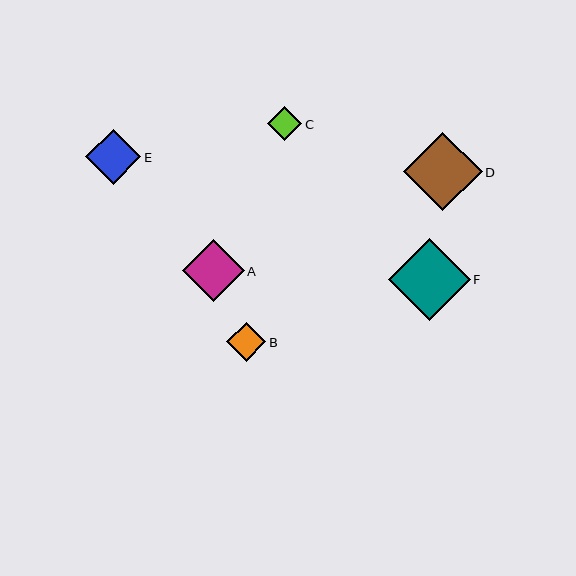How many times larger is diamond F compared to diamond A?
Diamond F is approximately 1.3 times the size of diamond A.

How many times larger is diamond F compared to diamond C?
Diamond F is approximately 2.4 times the size of diamond C.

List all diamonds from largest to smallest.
From largest to smallest: F, D, A, E, B, C.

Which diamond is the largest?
Diamond F is the largest with a size of approximately 82 pixels.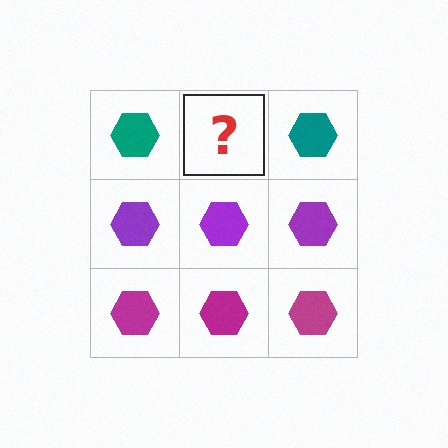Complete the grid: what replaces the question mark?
The question mark should be replaced with a teal hexagon.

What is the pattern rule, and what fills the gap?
The rule is that each row has a consistent color. The gap should be filled with a teal hexagon.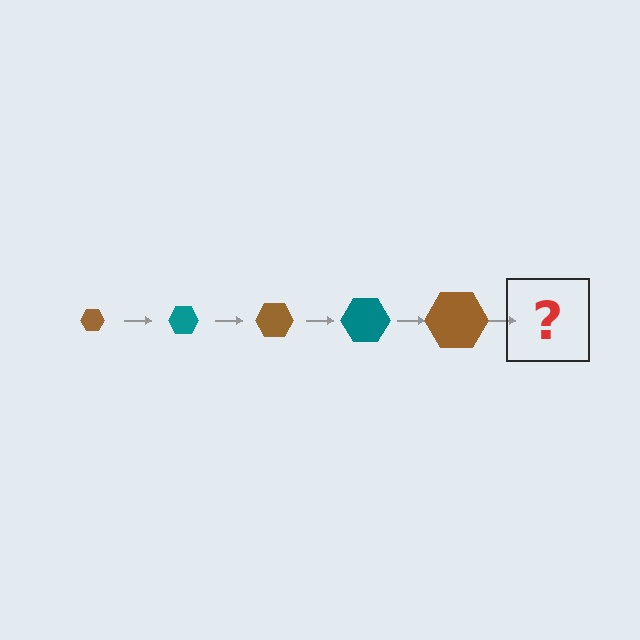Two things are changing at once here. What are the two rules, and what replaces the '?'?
The two rules are that the hexagon grows larger each step and the color cycles through brown and teal. The '?' should be a teal hexagon, larger than the previous one.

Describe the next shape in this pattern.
It should be a teal hexagon, larger than the previous one.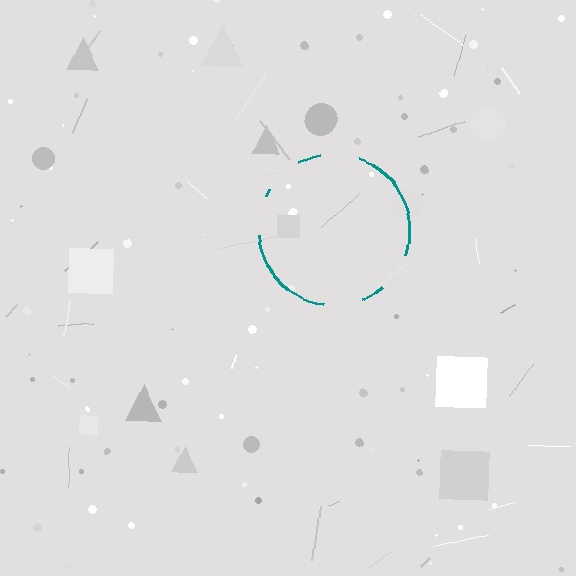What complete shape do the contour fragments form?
The contour fragments form a circle.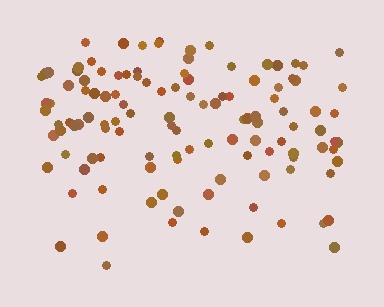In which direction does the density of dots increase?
From bottom to top, with the top side densest.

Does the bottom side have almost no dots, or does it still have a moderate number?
Still a moderate number, just noticeably fewer than the top.